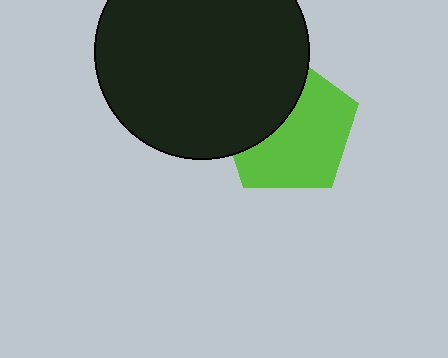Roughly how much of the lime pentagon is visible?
About half of it is visible (roughly 62%).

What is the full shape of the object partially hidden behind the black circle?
The partially hidden object is a lime pentagon.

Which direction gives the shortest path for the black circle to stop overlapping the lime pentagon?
Moving toward the upper-left gives the shortest separation.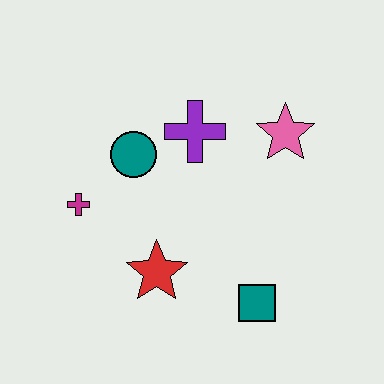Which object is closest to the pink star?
The purple cross is closest to the pink star.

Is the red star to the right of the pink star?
No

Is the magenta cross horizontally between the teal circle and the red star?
No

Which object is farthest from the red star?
The pink star is farthest from the red star.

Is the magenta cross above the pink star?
No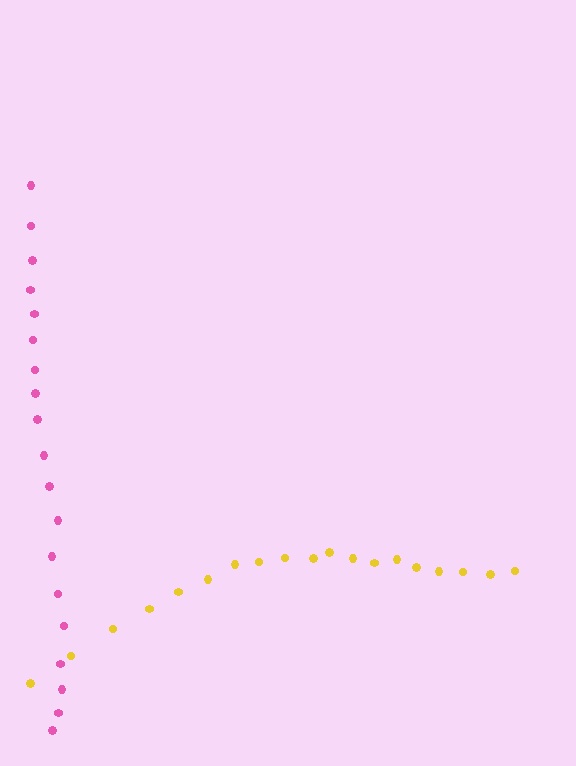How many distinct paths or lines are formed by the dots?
There are 2 distinct paths.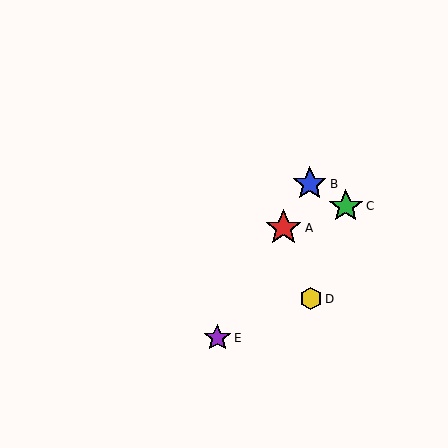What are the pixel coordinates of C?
Object C is at (346, 206).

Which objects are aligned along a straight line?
Objects A, B, E are aligned along a straight line.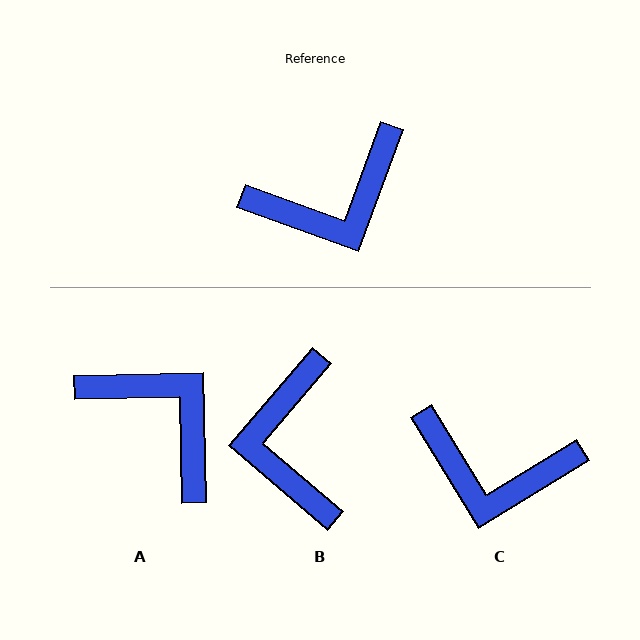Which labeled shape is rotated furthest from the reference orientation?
A, about 111 degrees away.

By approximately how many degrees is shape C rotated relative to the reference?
Approximately 39 degrees clockwise.